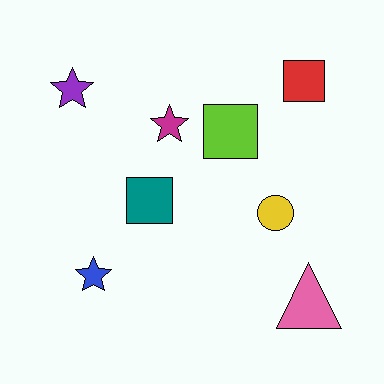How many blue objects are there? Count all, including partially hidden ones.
There is 1 blue object.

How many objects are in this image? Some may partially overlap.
There are 8 objects.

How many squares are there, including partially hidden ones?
There are 3 squares.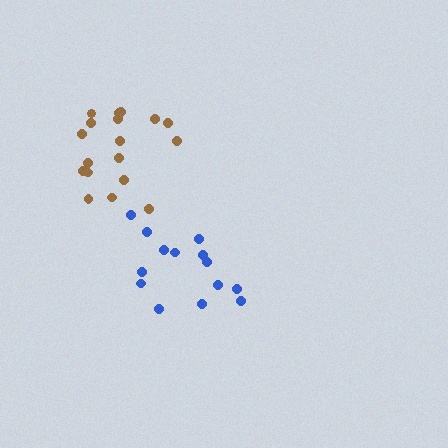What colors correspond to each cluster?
The clusters are colored: blue, brown.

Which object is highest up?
The brown cluster is topmost.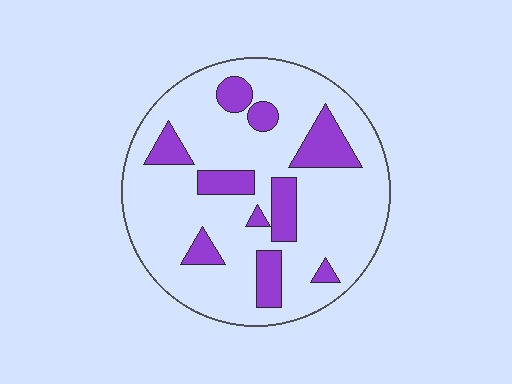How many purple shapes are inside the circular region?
10.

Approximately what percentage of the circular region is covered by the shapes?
Approximately 20%.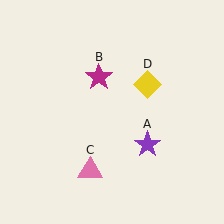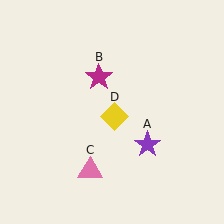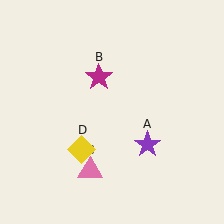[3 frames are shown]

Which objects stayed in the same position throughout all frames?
Purple star (object A) and magenta star (object B) and pink triangle (object C) remained stationary.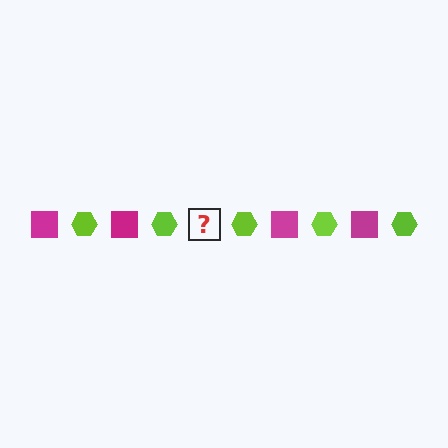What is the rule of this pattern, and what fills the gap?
The rule is that the pattern alternates between magenta square and lime hexagon. The gap should be filled with a magenta square.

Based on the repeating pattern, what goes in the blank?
The blank should be a magenta square.